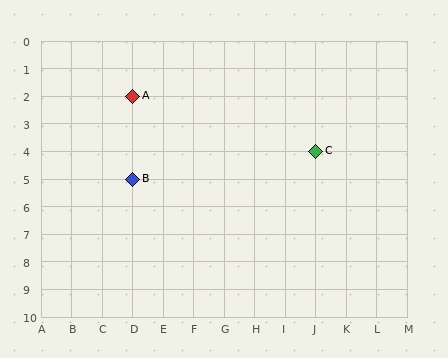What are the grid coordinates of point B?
Point B is at grid coordinates (D, 5).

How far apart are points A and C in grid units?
Points A and C are 6 columns and 2 rows apart (about 6.3 grid units diagonally).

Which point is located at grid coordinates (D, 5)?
Point B is at (D, 5).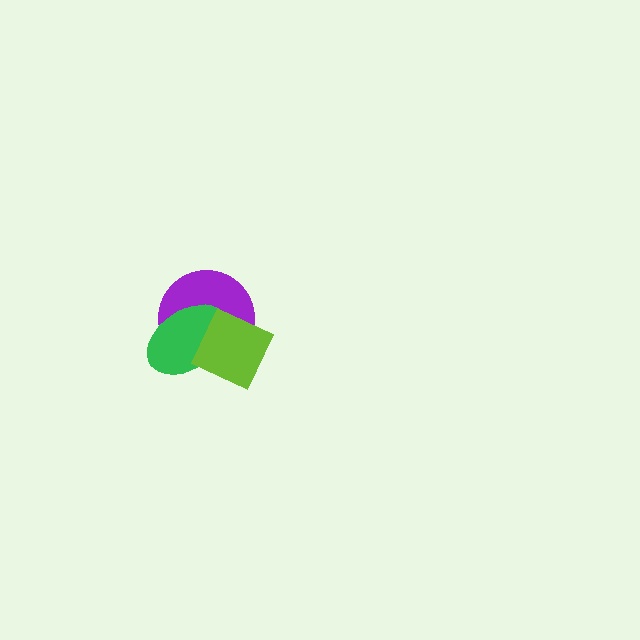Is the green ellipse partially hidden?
Yes, it is partially covered by another shape.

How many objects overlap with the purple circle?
2 objects overlap with the purple circle.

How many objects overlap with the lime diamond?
2 objects overlap with the lime diamond.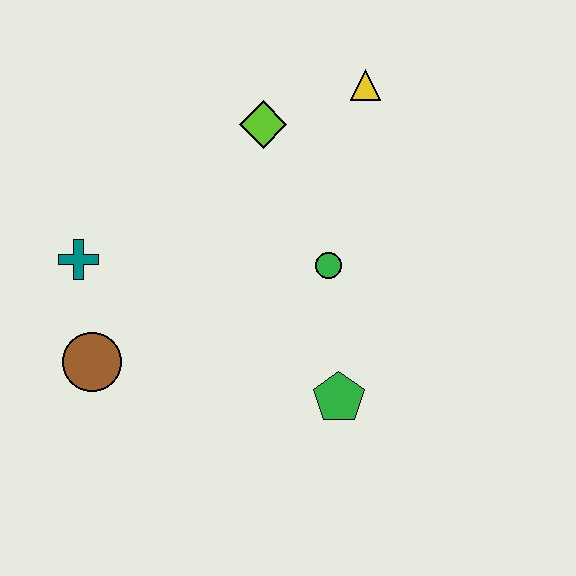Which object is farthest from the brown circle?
The yellow triangle is farthest from the brown circle.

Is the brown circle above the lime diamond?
No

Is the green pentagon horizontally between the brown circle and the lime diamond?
No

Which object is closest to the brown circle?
The teal cross is closest to the brown circle.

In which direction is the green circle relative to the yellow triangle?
The green circle is below the yellow triangle.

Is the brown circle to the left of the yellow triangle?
Yes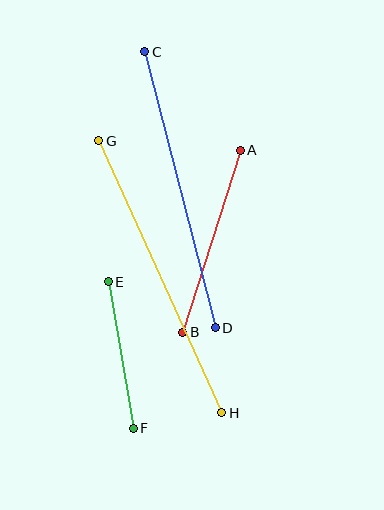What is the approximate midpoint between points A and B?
The midpoint is at approximately (212, 241) pixels.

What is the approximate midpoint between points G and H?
The midpoint is at approximately (160, 277) pixels.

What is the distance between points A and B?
The distance is approximately 191 pixels.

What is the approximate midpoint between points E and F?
The midpoint is at approximately (121, 355) pixels.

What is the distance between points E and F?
The distance is approximately 148 pixels.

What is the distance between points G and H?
The distance is approximately 299 pixels.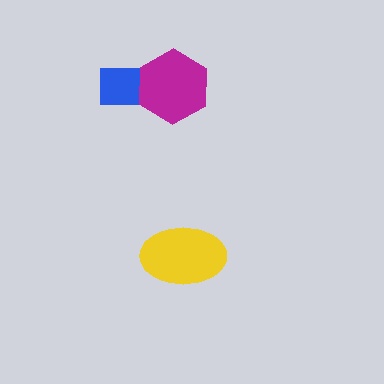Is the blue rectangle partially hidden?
Yes, it is partially covered by another shape.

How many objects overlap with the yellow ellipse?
0 objects overlap with the yellow ellipse.